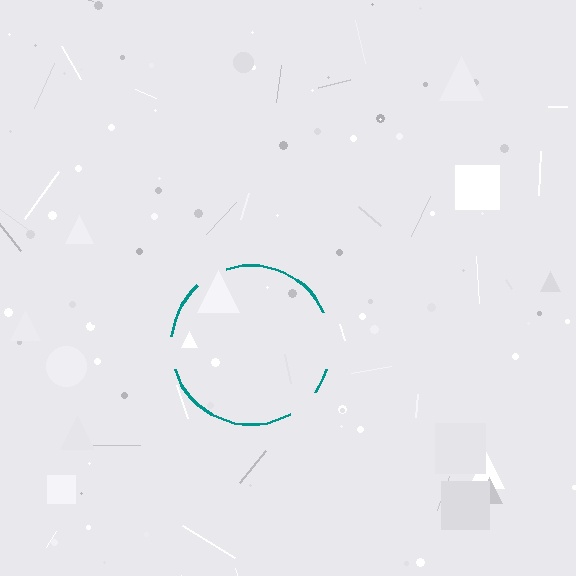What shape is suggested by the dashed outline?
The dashed outline suggests a circle.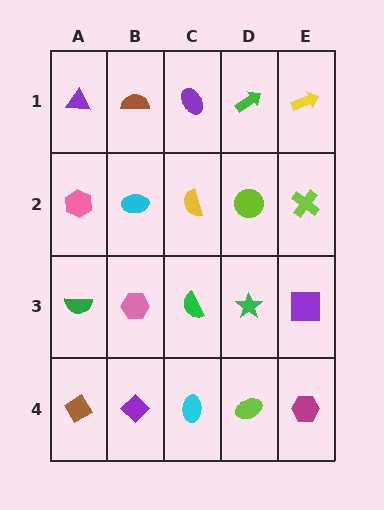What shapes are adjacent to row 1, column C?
A yellow semicircle (row 2, column C), a brown semicircle (row 1, column B), a green arrow (row 1, column D).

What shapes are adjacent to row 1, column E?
A lime cross (row 2, column E), a green arrow (row 1, column D).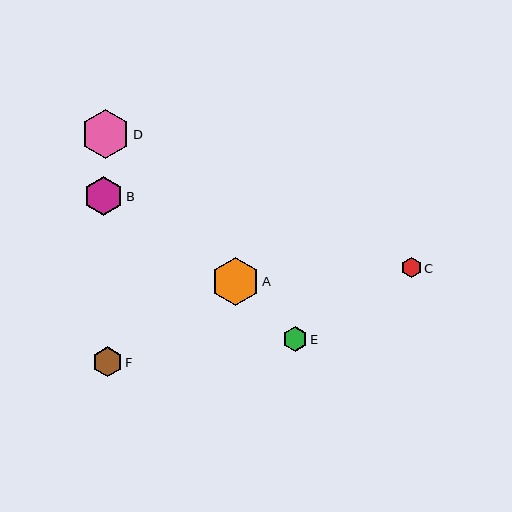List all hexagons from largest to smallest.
From largest to smallest: D, A, B, F, E, C.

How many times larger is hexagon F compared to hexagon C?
Hexagon F is approximately 1.5 times the size of hexagon C.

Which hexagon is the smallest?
Hexagon C is the smallest with a size of approximately 20 pixels.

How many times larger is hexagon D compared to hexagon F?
Hexagon D is approximately 1.6 times the size of hexagon F.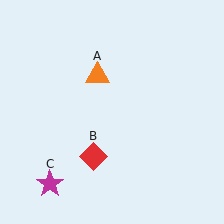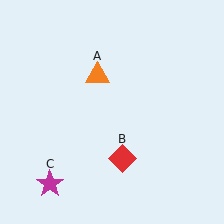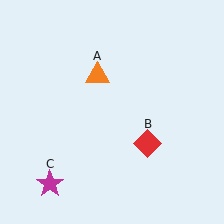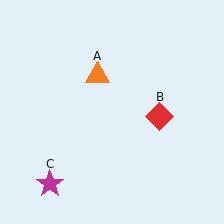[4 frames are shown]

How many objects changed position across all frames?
1 object changed position: red diamond (object B).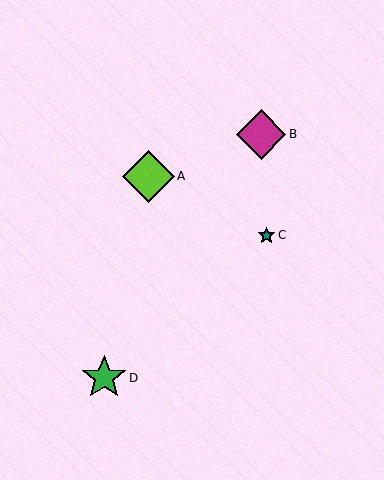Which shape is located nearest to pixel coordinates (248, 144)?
The magenta diamond (labeled B) at (261, 134) is nearest to that location.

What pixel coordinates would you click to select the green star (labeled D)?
Click at (104, 378) to select the green star D.